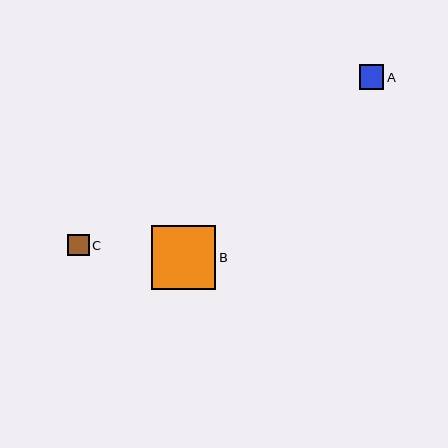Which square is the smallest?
Square C is the smallest with a size of approximately 21 pixels.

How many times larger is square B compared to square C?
Square B is approximately 3.0 times the size of square C.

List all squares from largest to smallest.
From largest to smallest: B, A, C.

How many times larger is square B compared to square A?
Square B is approximately 2.6 times the size of square A.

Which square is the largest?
Square B is the largest with a size of approximately 64 pixels.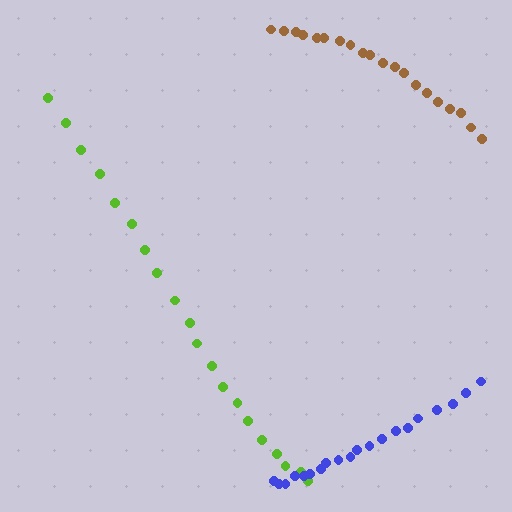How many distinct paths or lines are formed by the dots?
There are 3 distinct paths.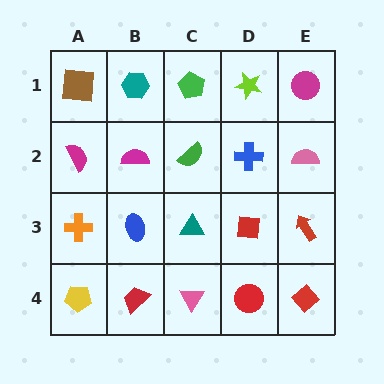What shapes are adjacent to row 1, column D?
A blue cross (row 2, column D), a green pentagon (row 1, column C), a magenta circle (row 1, column E).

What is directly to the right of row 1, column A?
A teal hexagon.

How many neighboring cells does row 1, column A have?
2.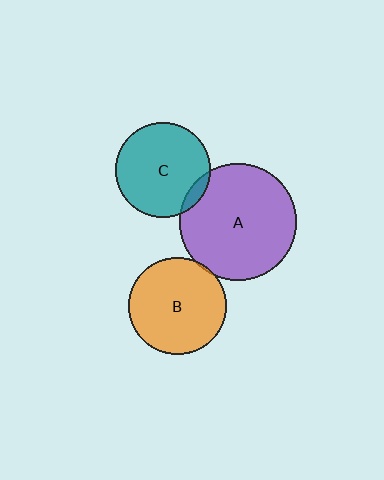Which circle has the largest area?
Circle A (purple).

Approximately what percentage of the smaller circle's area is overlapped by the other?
Approximately 10%.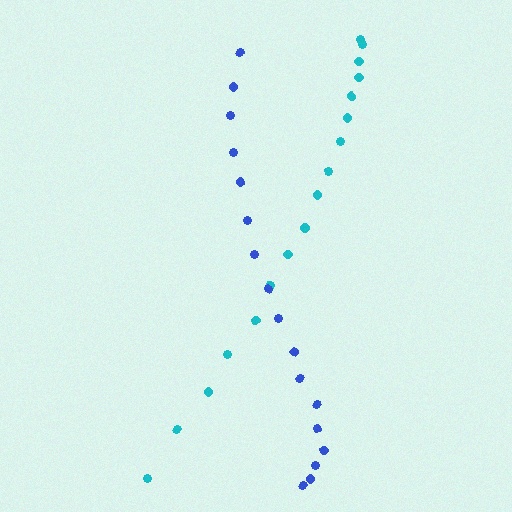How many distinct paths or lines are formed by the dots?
There are 2 distinct paths.